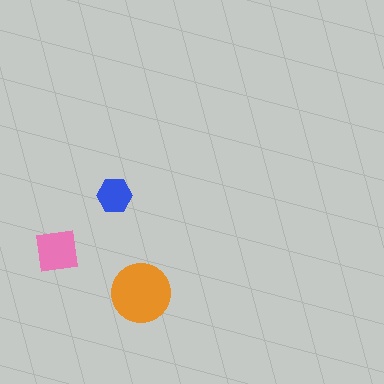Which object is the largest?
The orange circle.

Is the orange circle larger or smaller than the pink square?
Larger.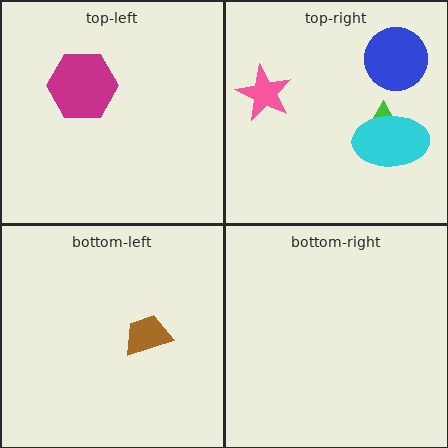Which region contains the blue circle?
The top-right region.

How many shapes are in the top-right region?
4.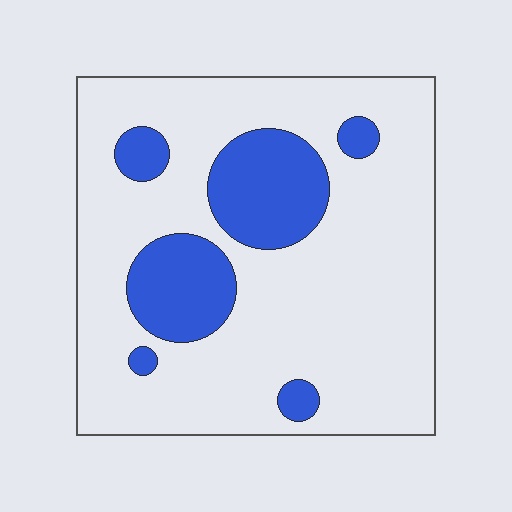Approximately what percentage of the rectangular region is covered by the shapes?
Approximately 20%.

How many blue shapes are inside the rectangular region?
6.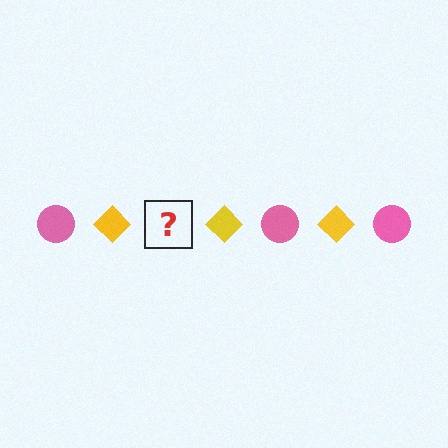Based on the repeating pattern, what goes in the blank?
The blank should be a pink circle.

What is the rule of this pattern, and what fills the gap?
The rule is that the pattern alternates between pink circle and yellow diamond. The gap should be filled with a pink circle.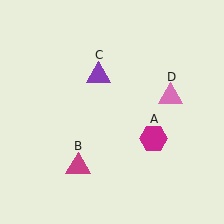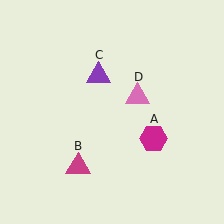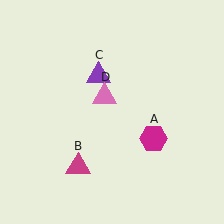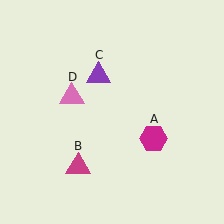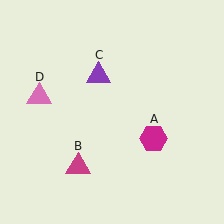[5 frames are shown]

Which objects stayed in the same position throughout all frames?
Magenta hexagon (object A) and magenta triangle (object B) and purple triangle (object C) remained stationary.